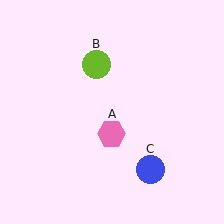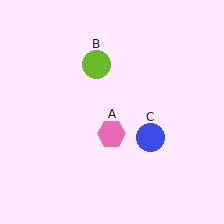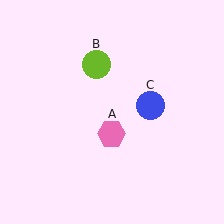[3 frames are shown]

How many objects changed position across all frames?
1 object changed position: blue circle (object C).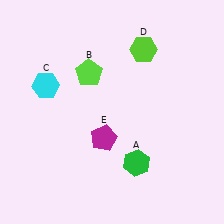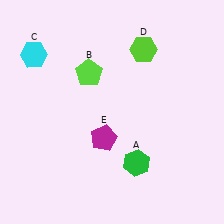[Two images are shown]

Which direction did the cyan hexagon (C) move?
The cyan hexagon (C) moved up.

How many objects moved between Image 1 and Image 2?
1 object moved between the two images.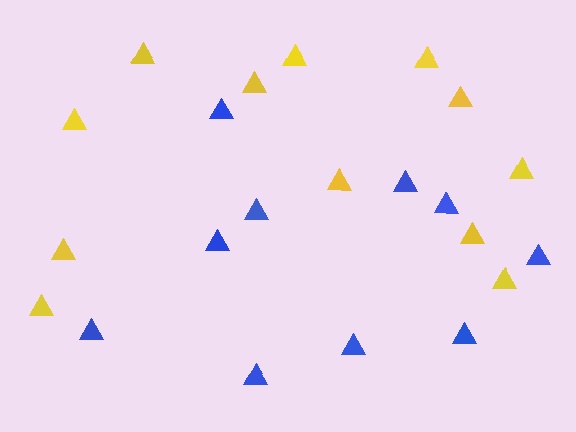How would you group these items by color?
There are 2 groups: one group of blue triangles (10) and one group of yellow triangles (12).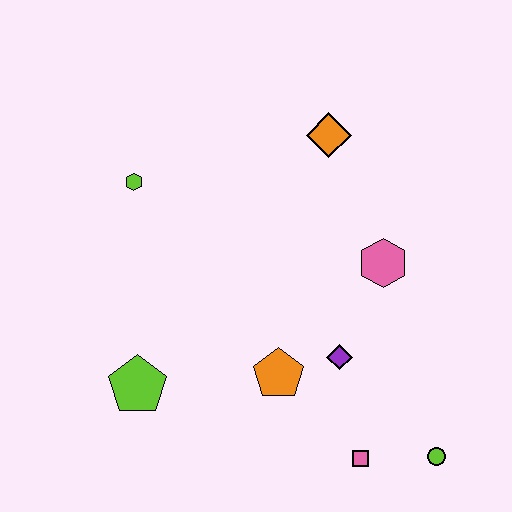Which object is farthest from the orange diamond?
The lime circle is farthest from the orange diamond.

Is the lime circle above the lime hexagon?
No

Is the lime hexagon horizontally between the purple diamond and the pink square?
No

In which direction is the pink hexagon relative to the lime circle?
The pink hexagon is above the lime circle.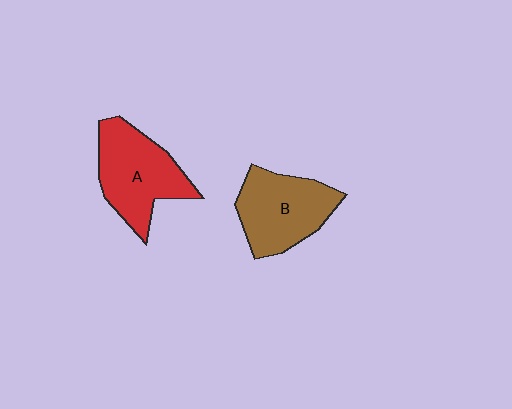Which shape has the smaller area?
Shape B (brown).